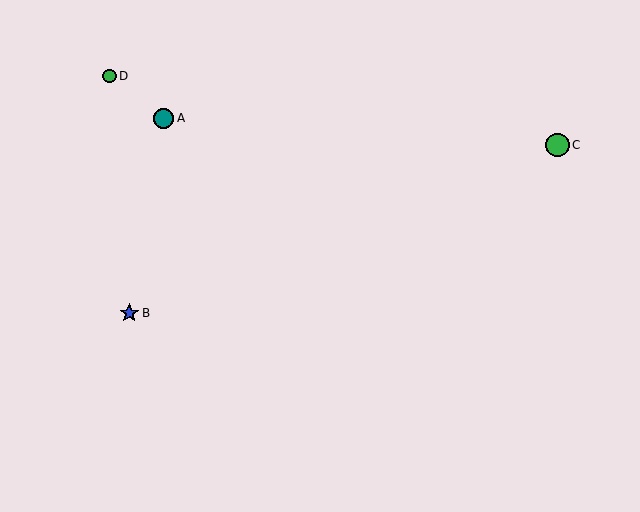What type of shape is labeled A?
Shape A is a teal circle.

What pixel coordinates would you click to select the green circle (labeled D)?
Click at (110, 76) to select the green circle D.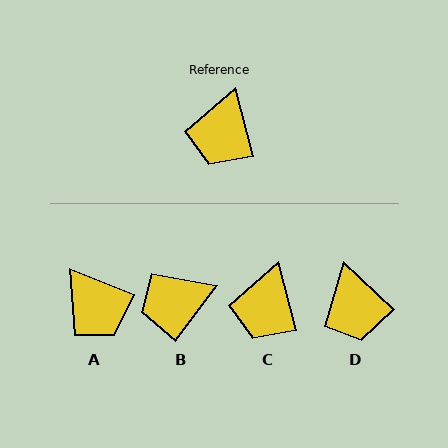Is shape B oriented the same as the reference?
No, it is off by about 51 degrees.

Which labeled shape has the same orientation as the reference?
C.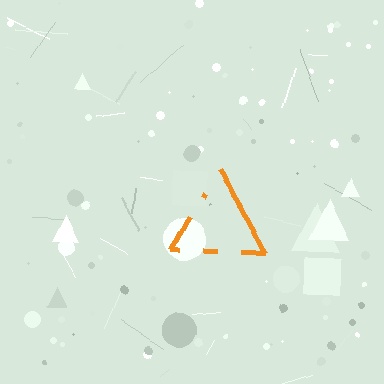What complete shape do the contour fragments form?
The contour fragments form a triangle.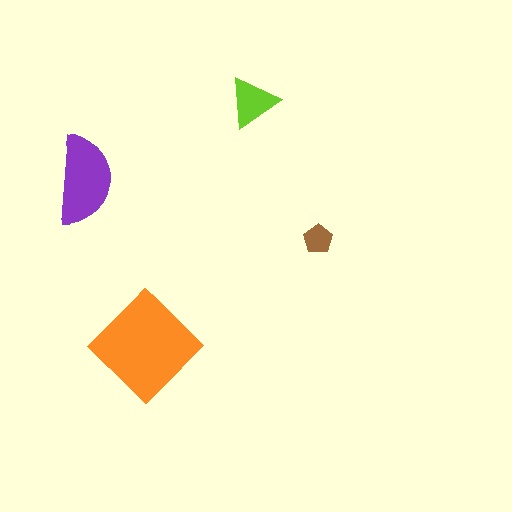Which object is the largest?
The orange diamond.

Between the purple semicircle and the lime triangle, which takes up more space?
The purple semicircle.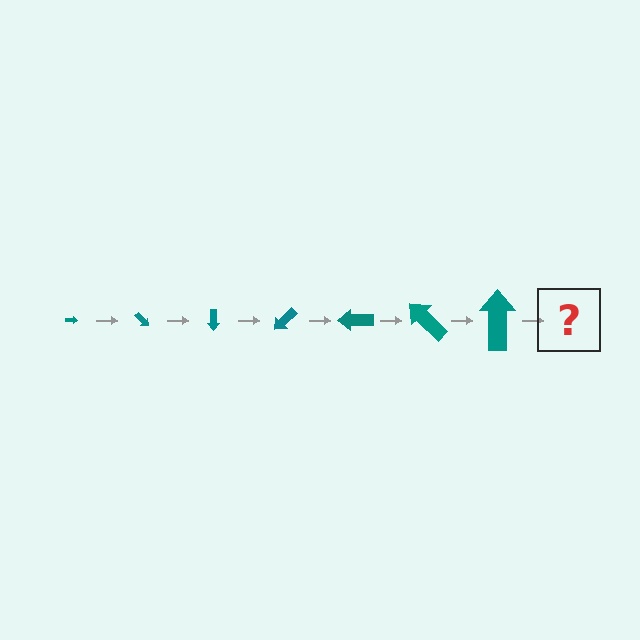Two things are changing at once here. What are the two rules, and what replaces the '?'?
The two rules are that the arrow grows larger each step and it rotates 45 degrees each step. The '?' should be an arrow, larger than the previous one and rotated 315 degrees from the start.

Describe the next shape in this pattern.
It should be an arrow, larger than the previous one and rotated 315 degrees from the start.